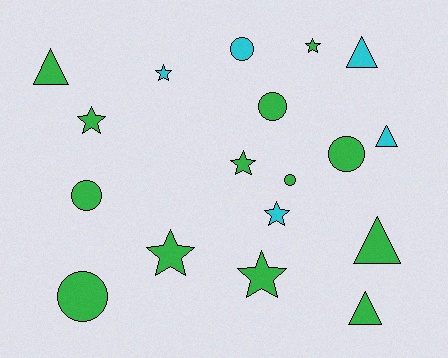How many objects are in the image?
There are 18 objects.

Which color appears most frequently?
Green, with 13 objects.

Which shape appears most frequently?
Star, with 7 objects.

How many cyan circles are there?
There is 1 cyan circle.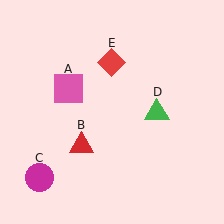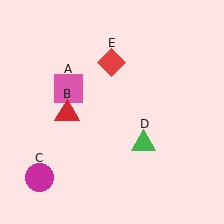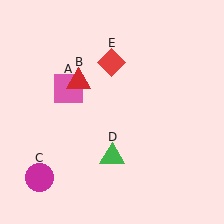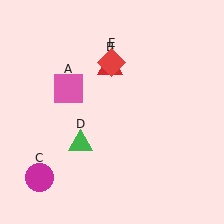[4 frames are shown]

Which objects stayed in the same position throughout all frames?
Pink square (object A) and magenta circle (object C) and red diamond (object E) remained stationary.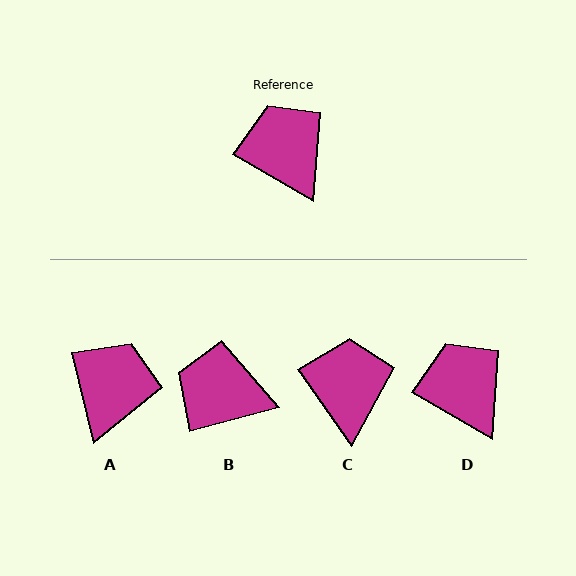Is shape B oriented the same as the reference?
No, it is off by about 45 degrees.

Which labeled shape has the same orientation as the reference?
D.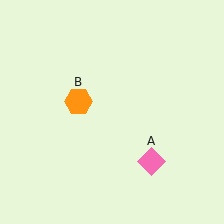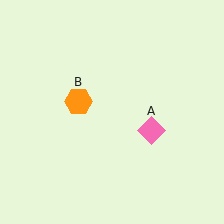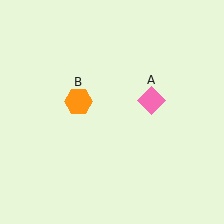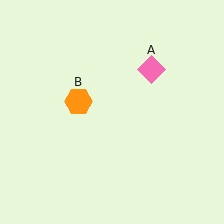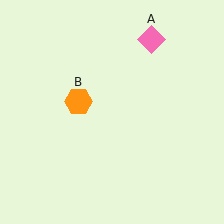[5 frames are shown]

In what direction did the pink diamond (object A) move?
The pink diamond (object A) moved up.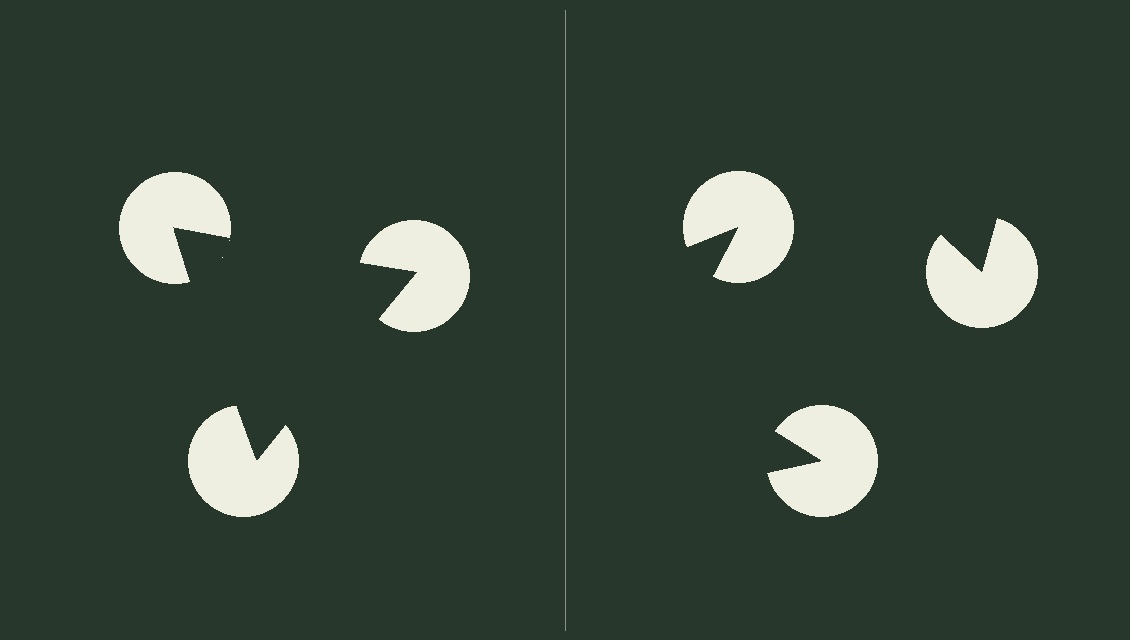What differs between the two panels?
The pac-man discs are positioned identically on both sides; only the wedge orientations differ. On the left they align to a triangle; on the right they are misaligned.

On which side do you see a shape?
An illusory triangle appears on the left side. On the right side the wedge cuts are rotated, so no coherent shape forms.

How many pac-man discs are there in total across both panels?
6 — 3 on each side.